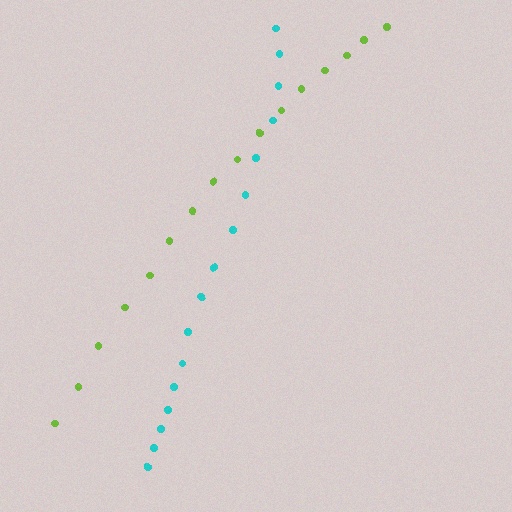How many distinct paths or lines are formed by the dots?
There are 2 distinct paths.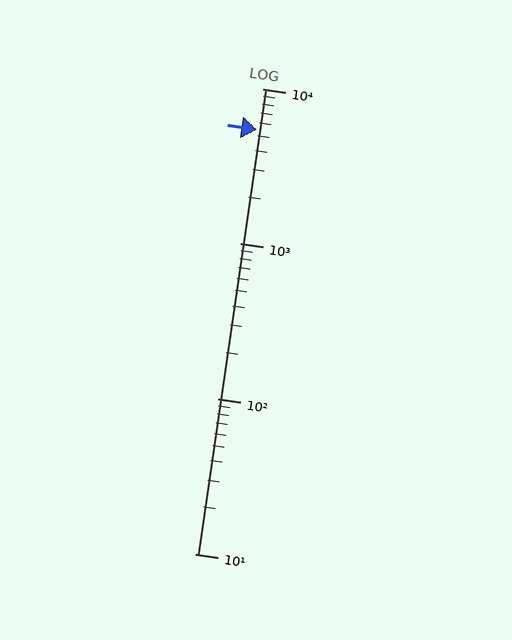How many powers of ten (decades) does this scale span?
The scale spans 3 decades, from 10 to 10000.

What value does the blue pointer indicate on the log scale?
The pointer indicates approximately 5400.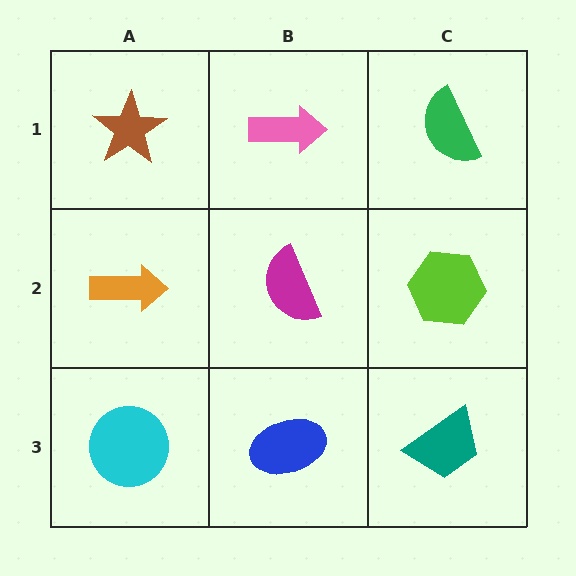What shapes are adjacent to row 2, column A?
A brown star (row 1, column A), a cyan circle (row 3, column A), a magenta semicircle (row 2, column B).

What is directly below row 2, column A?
A cyan circle.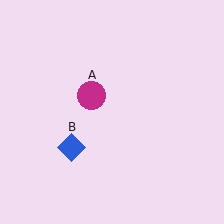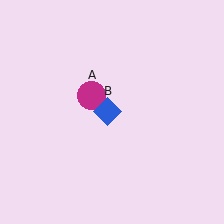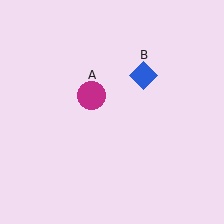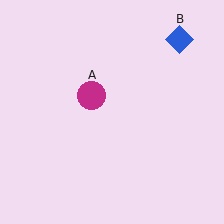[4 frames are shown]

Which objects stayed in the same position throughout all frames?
Magenta circle (object A) remained stationary.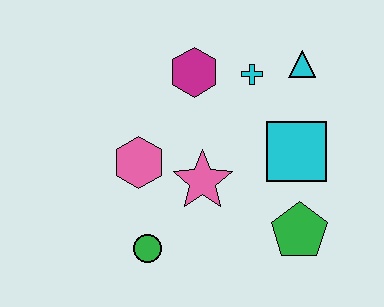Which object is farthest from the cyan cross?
The green circle is farthest from the cyan cross.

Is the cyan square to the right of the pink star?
Yes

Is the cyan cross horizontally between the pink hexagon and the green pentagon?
Yes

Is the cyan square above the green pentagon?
Yes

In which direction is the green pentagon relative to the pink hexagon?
The green pentagon is to the right of the pink hexagon.